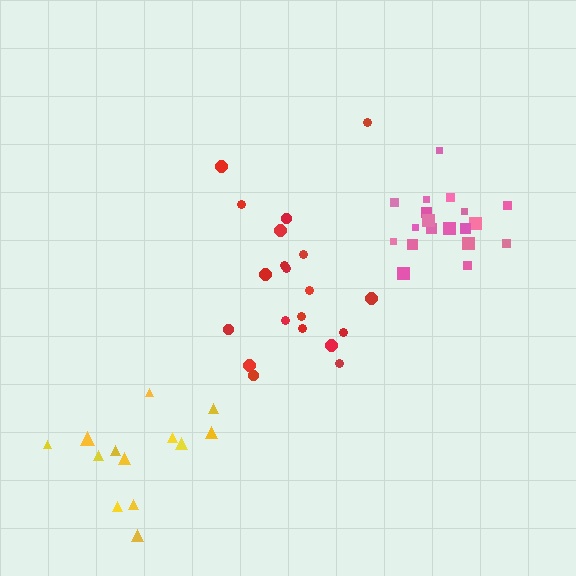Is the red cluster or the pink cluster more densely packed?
Pink.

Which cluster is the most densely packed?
Pink.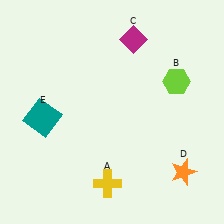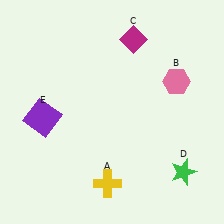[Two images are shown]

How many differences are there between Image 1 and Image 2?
There are 3 differences between the two images.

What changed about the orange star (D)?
In Image 1, D is orange. In Image 2, it changed to green.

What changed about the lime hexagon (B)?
In Image 1, B is lime. In Image 2, it changed to pink.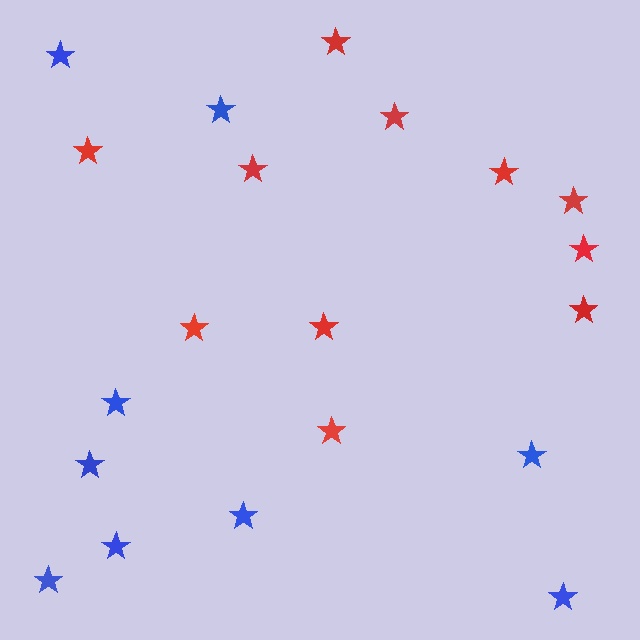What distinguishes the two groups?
There are 2 groups: one group of blue stars (9) and one group of red stars (11).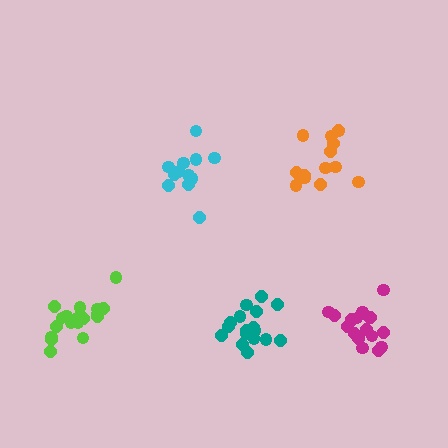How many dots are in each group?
Group 1: 18 dots, Group 2: 12 dots, Group 3: 14 dots, Group 4: 18 dots, Group 5: 17 dots (79 total).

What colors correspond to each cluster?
The clusters are colored: magenta, cyan, orange, lime, teal.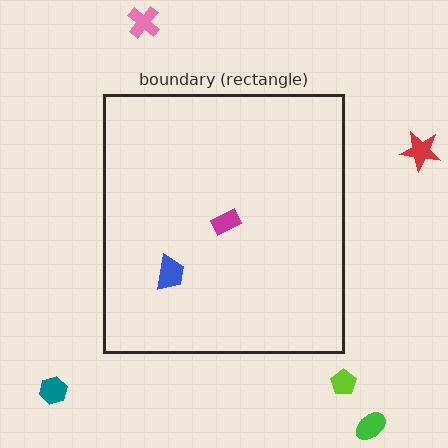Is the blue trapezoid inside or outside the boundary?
Inside.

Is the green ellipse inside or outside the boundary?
Outside.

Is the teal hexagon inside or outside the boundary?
Outside.